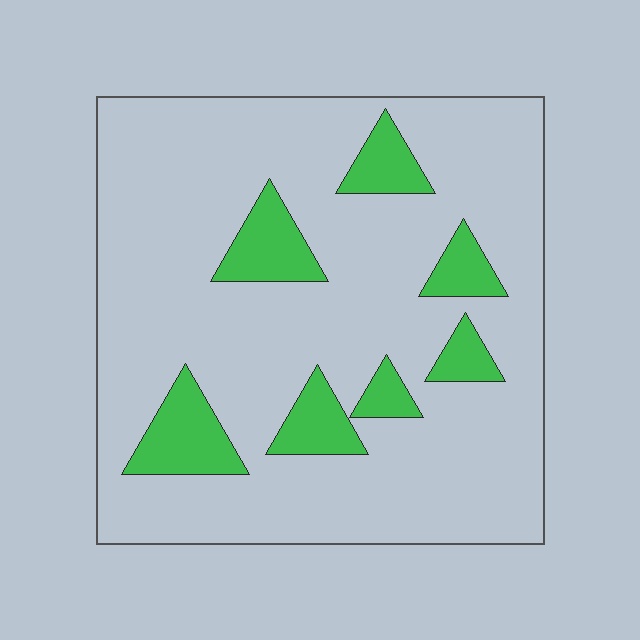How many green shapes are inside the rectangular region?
7.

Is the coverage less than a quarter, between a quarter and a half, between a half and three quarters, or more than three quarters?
Less than a quarter.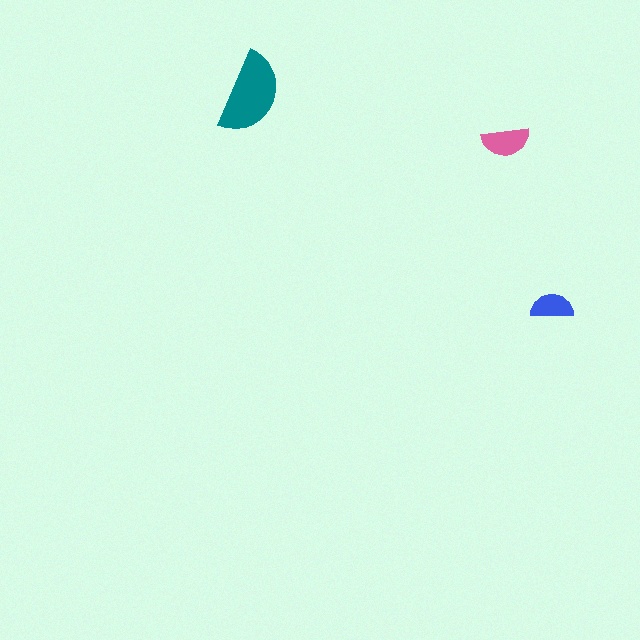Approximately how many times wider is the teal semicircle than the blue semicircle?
About 2 times wider.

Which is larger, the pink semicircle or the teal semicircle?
The teal one.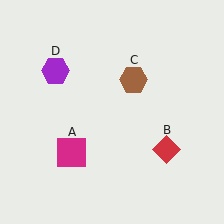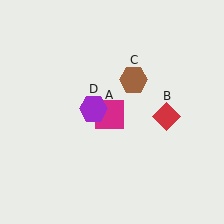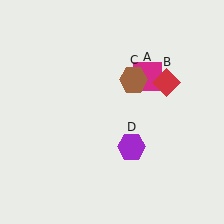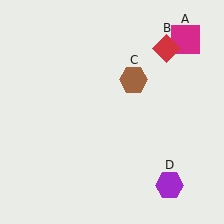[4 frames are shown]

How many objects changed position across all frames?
3 objects changed position: magenta square (object A), red diamond (object B), purple hexagon (object D).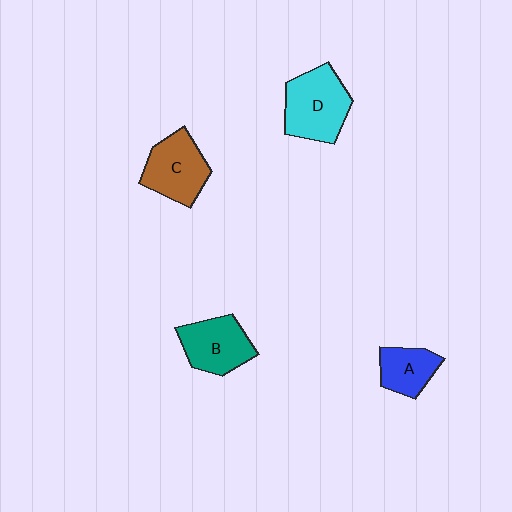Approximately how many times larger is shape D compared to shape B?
Approximately 1.2 times.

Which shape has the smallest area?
Shape A (blue).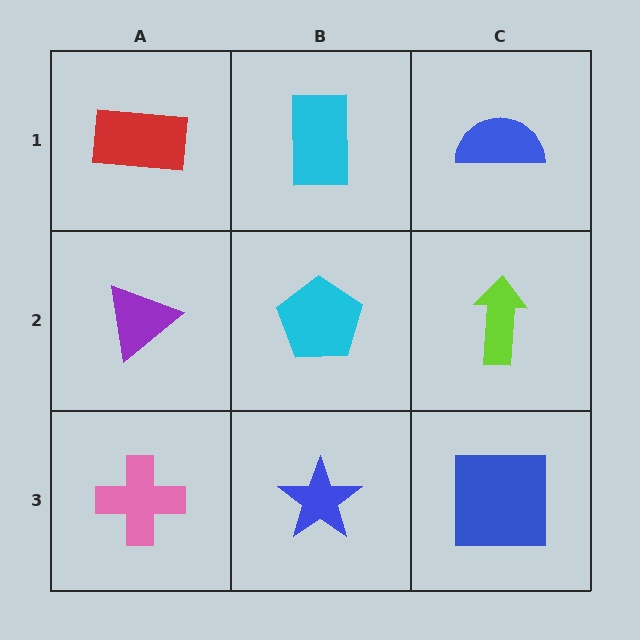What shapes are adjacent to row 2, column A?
A red rectangle (row 1, column A), a pink cross (row 3, column A), a cyan pentagon (row 2, column B).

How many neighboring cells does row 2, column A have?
3.